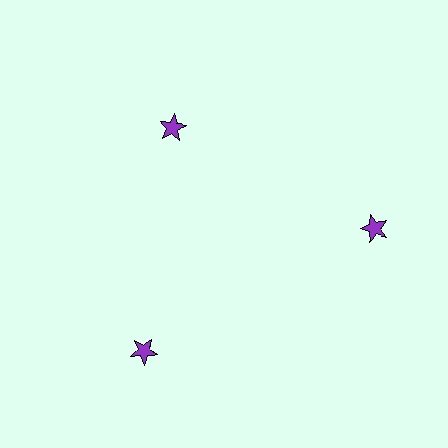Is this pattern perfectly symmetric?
No. The 3 purple stars are arranged in a ring, but one element near the 11 o'clock position is pulled inward toward the center, breaking the 3-fold rotational symmetry.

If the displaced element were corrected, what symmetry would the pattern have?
It would have 3-fold rotational symmetry — the pattern would map onto itself every 120 degrees.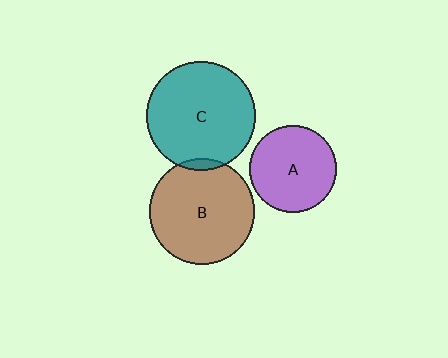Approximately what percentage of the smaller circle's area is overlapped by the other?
Approximately 5%.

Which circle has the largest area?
Circle C (teal).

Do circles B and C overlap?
Yes.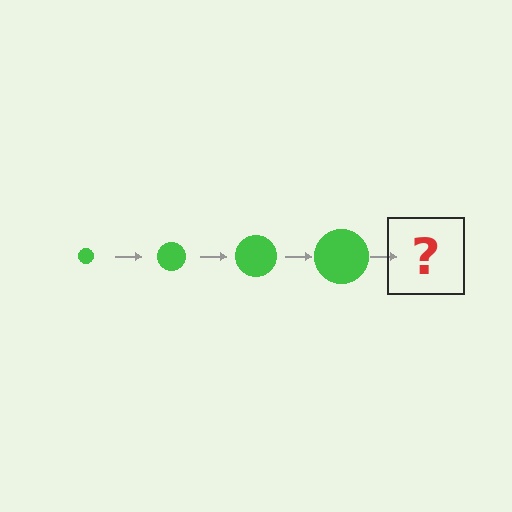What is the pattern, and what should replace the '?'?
The pattern is that the circle gets progressively larger each step. The '?' should be a green circle, larger than the previous one.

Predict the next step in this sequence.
The next step is a green circle, larger than the previous one.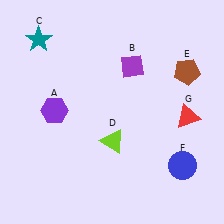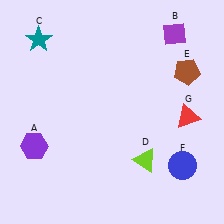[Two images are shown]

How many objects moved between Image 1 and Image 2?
3 objects moved between the two images.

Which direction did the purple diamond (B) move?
The purple diamond (B) moved right.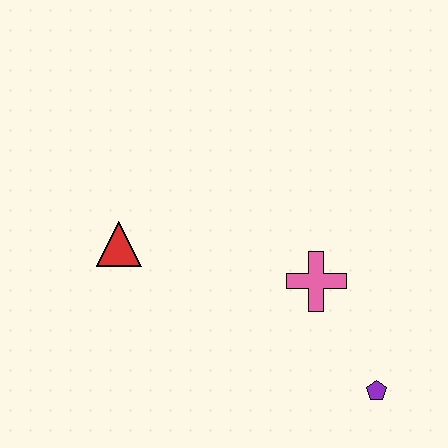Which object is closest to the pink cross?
The purple pentagon is closest to the pink cross.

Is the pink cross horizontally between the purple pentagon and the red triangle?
Yes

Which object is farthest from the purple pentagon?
The red triangle is farthest from the purple pentagon.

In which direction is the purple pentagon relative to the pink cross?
The purple pentagon is below the pink cross.